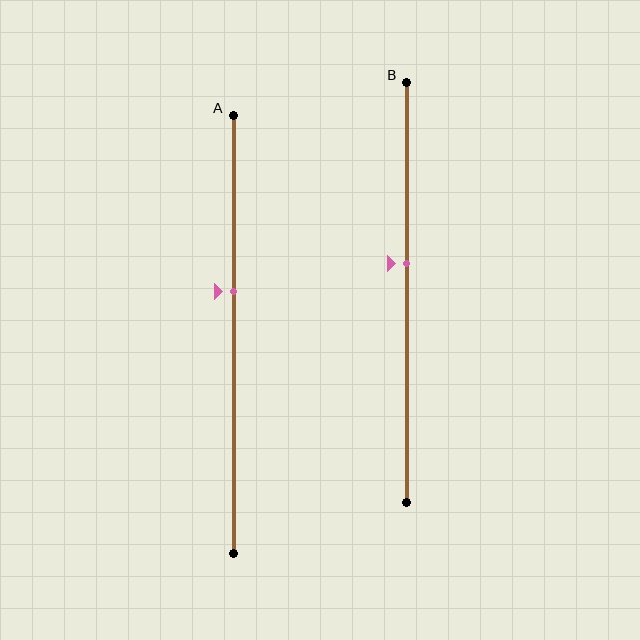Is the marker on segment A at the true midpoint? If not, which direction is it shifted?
No, the marker on segment A is shifted upward by about 10% of the segment length.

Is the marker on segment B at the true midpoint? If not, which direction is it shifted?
No, the marker on segment B is shifted upward by about 7% of the segment length.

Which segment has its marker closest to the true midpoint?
Segment B has its marker closest to the true midpoint.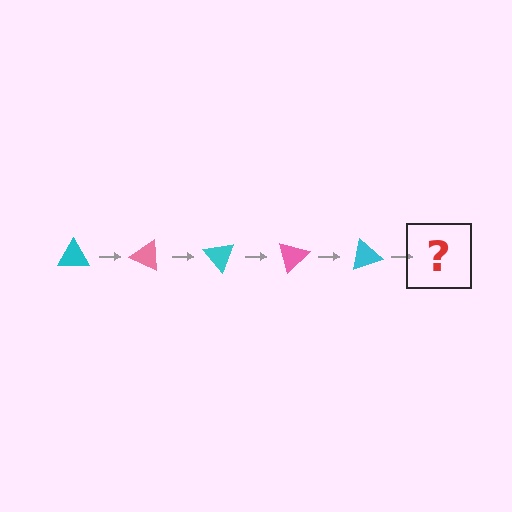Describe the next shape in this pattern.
It should be a pink triangle, rotated 125 degrees from the start.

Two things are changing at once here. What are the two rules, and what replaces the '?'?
The two rules are that it rotates 25 degrees each step and the color cycles through cyan and pink. The '?' should be a pink triangle, rotated 125 degrees from the start.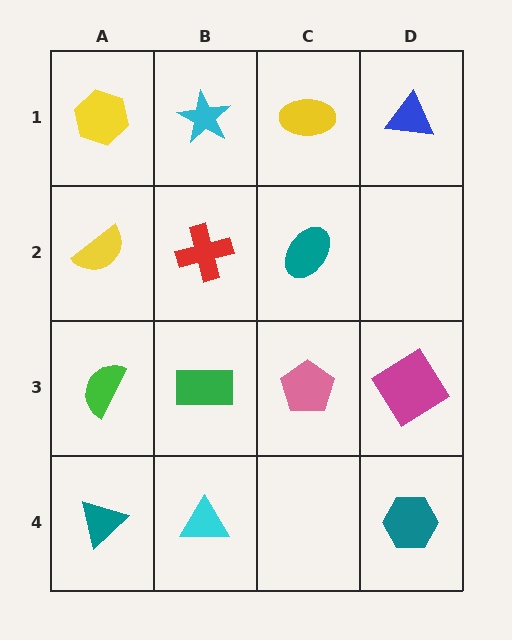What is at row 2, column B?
A red cross.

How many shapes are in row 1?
4 shapes.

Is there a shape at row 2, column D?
No, that cell is empty.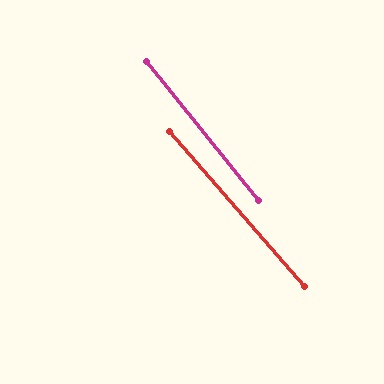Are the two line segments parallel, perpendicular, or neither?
Parallel — their directions differ by only 1.9°.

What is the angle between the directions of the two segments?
Approximately 2 degrees.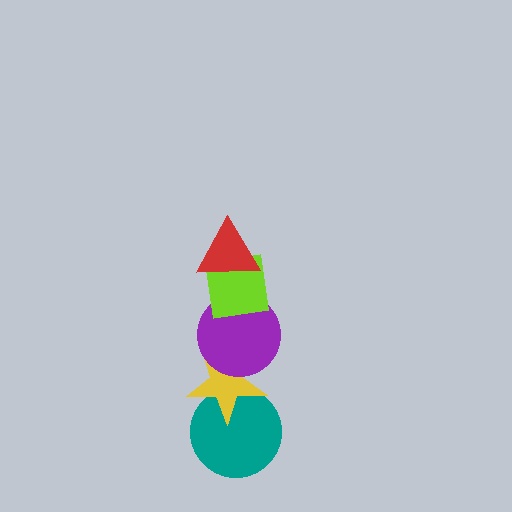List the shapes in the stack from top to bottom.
From top to bottom: the red triangle, the lime square, the purple circle, the yellow star, the teal circle.